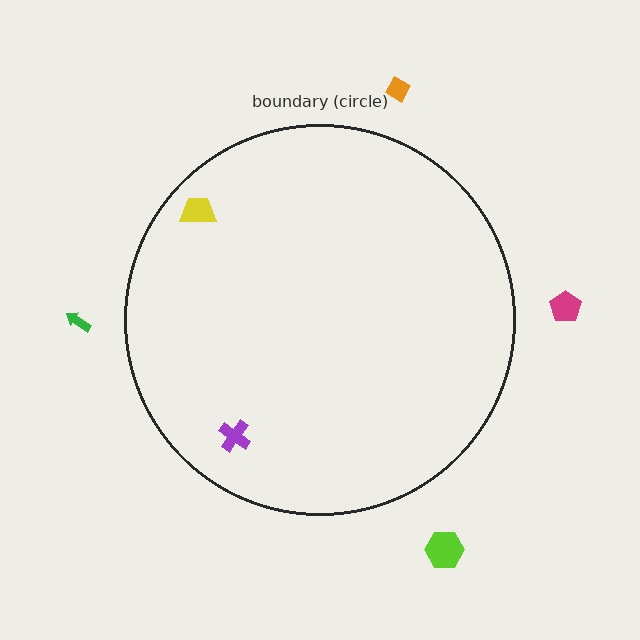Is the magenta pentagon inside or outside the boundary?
Outside.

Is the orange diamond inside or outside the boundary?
Outside.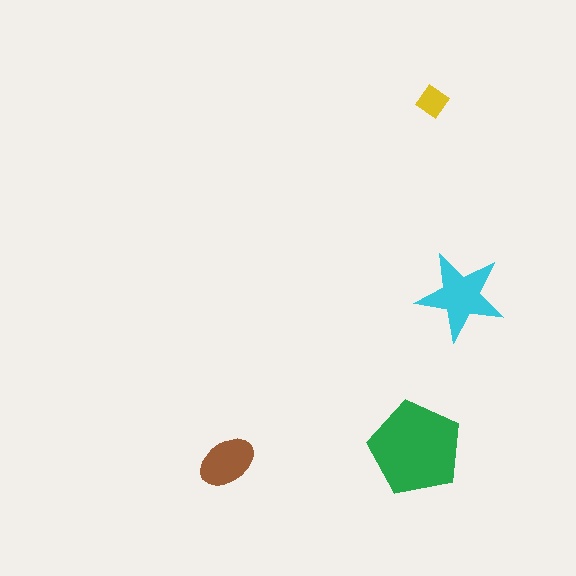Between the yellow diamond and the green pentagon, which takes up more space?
The green pentagon.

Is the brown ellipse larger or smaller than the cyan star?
Smaller.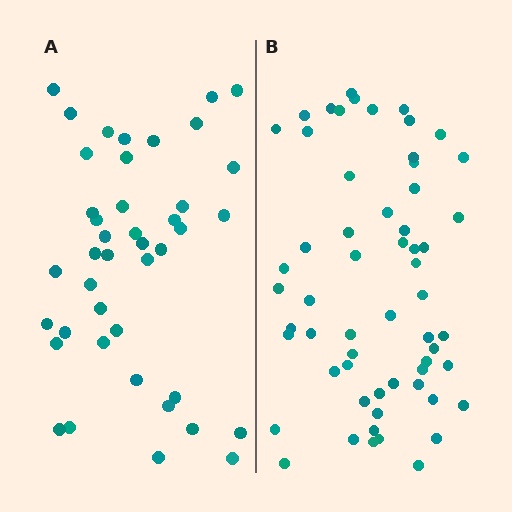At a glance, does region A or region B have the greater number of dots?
Region B (the right region) has more dots.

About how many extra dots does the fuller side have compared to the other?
Region B has approximately 15 more dots than region A.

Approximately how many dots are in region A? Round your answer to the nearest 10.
About 40 dots. (The exact count is 42, which rounds to 40.)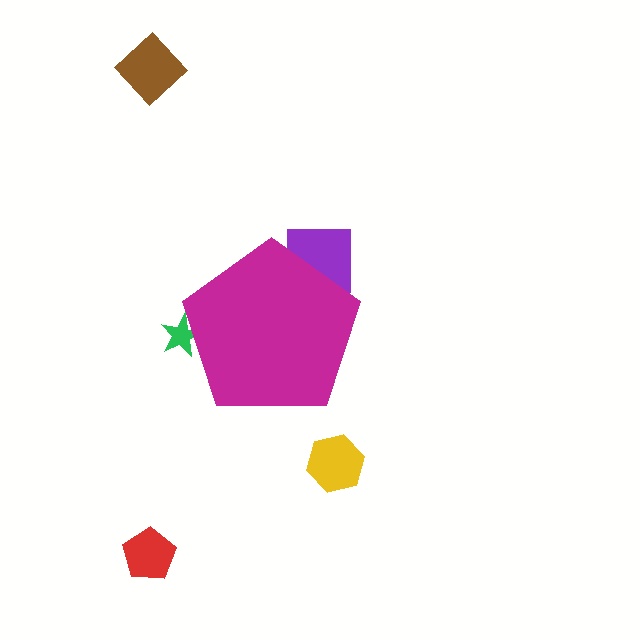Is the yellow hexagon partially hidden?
No, the yellow hexagon is fully visible.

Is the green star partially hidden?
Yes, the green star is partially hidden behind the magenta pentagon.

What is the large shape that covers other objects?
A magenta pentagon.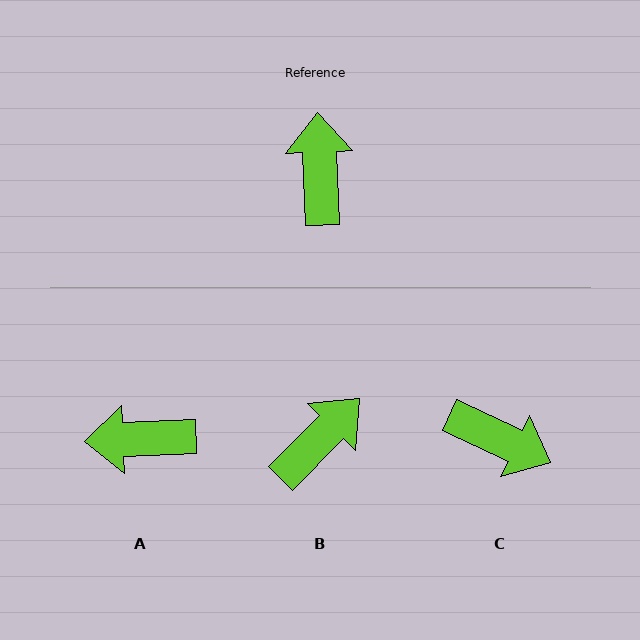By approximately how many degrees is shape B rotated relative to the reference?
Approximately 47 degrees clockwise.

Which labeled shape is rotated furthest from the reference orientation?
C, about 117 degrees away.